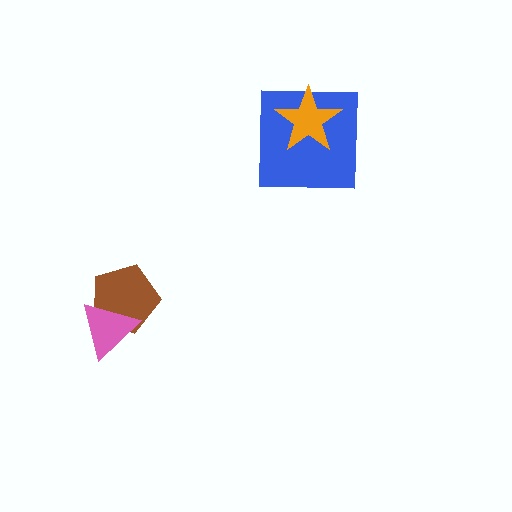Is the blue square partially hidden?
Yes, it is partially covered by another shape.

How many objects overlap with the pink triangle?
1 object overlaps with the pink triangle.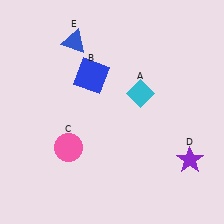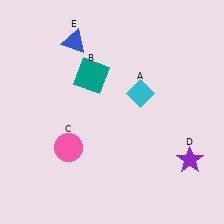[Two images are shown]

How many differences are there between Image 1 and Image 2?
There is 1 difference between the two images.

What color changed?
The square (B) changed from blue in Image 1 to teal in Image 2.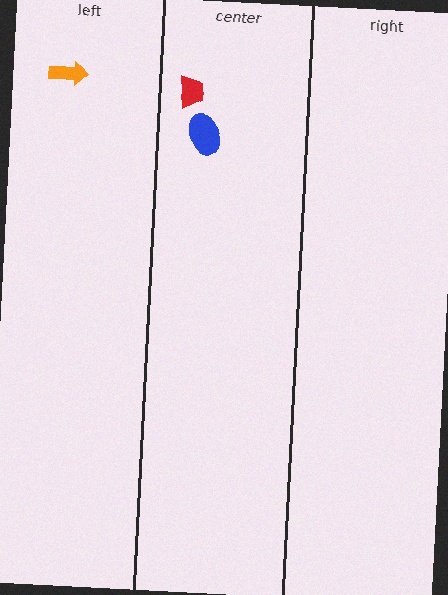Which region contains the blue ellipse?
The center region.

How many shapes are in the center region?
2.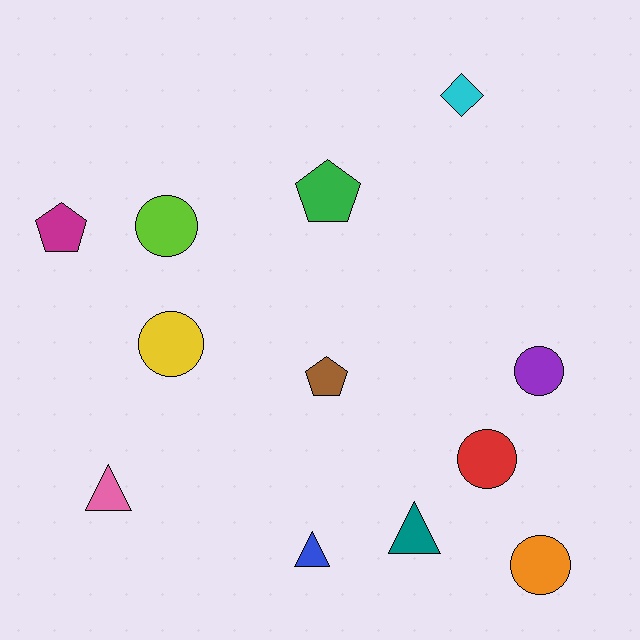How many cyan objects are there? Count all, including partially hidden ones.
There is 1 cyan object.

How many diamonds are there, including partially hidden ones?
There is 1 diamond.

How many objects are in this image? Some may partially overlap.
There are 12 objects.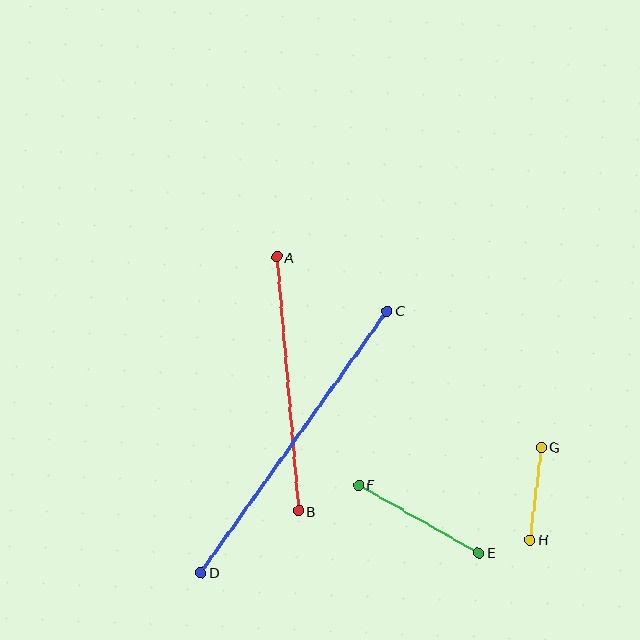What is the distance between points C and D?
The distance is approximately 321 pixels.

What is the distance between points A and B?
The distance is approximately 255 pixels.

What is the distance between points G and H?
The distance is approximately 93 pixels.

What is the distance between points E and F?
The distance is approximately 138 pixels.